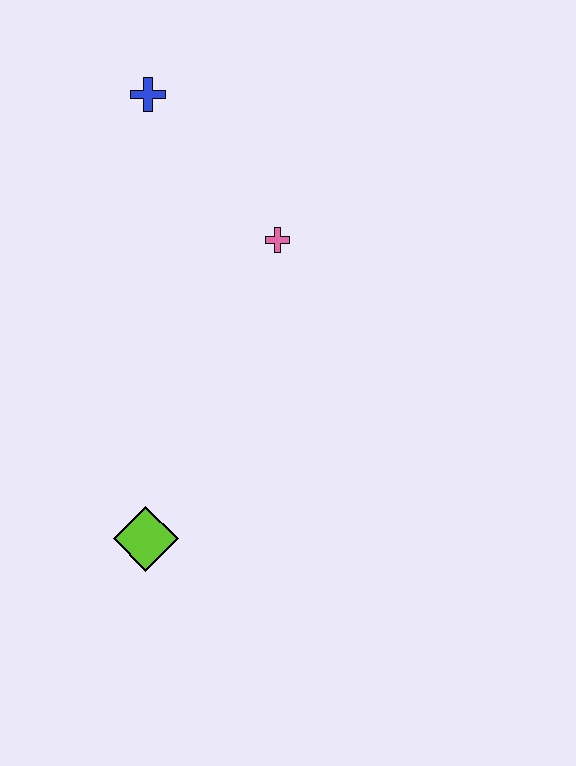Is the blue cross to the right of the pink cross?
No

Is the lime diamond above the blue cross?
No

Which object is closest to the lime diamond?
The pink cross is closest to the lime diamond.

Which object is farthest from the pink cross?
The lime diamond is farthest from the pink cross.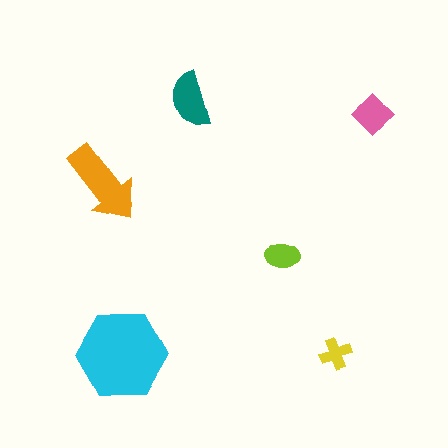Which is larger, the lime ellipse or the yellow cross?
The lime ellipse.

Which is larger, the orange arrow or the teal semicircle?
The orange arrow.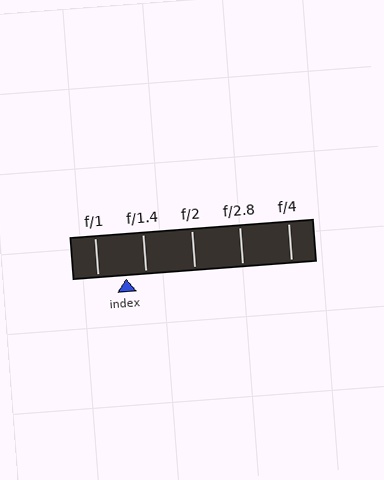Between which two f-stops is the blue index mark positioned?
The index mark is between f/1 and f/1.4.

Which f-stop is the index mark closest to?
The index mark is closest to f/1.4.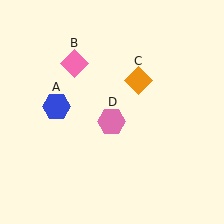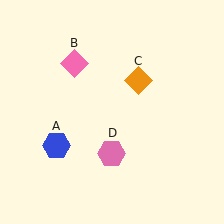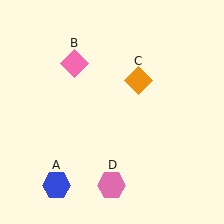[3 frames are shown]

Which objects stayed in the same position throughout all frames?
Pink diamond (object B) and orange diamond (object C) remained stationary.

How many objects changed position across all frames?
2 objects changed position: blue hexagon (object A), pink hexagon (object D).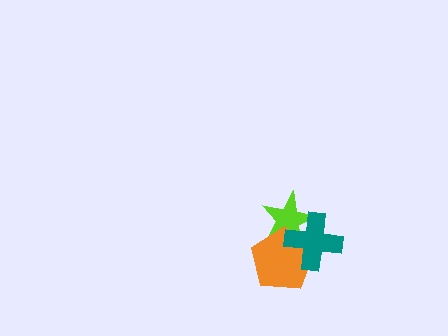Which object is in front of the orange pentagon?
The teal cross is in front of the orange pentagon.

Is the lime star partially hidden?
Yes, it is partially covered by another shape.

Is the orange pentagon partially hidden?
Yes, it is partially covered by another shape.